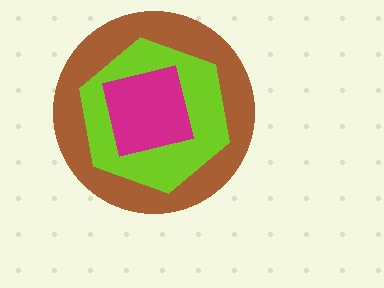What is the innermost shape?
The magenta square.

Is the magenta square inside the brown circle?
Yes.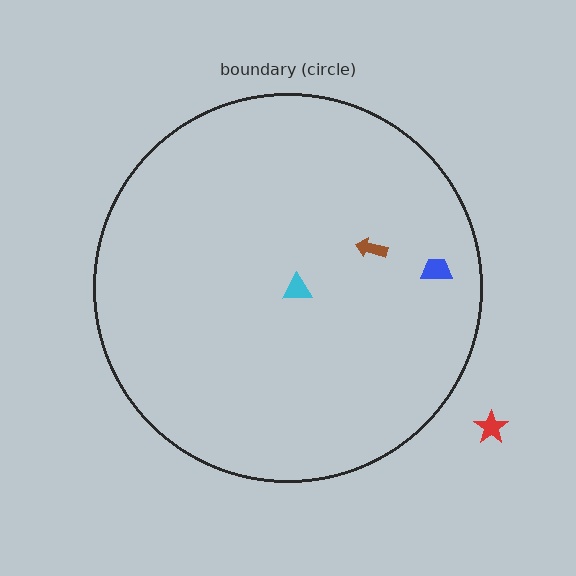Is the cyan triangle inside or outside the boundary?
Inside.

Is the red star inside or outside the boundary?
Outside.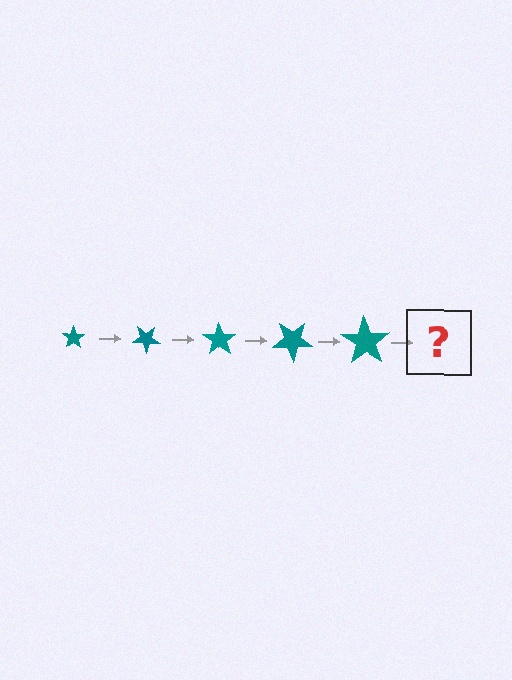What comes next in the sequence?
The next element should be a star, larger than the previous one and rotated 175 degrees from the start.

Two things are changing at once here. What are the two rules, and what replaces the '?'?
The two rules are that the star grows larger each step and it rotates 35 degrees each step. The '?' should be a star, larger than the previous one and rotated 175 degrees from the start.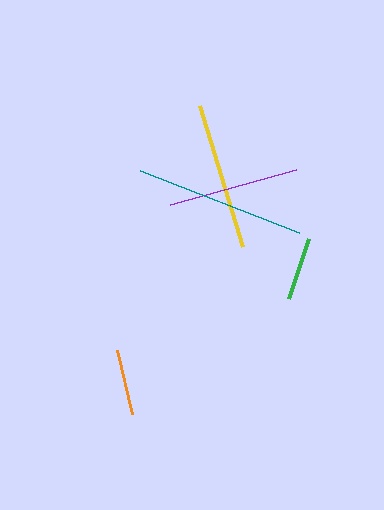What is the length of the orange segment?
The orange segment is approximately 66 pixels long.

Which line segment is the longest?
The teal line is the longest at approximately 171 pixels.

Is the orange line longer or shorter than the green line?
The orange line is longer than the green line.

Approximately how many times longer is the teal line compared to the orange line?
The teal line is approximately 2.6 times the length of the orange line.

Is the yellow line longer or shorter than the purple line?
The yellow line is longer than the purple line.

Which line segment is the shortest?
The green line is the shortest at approximately 63 pixels.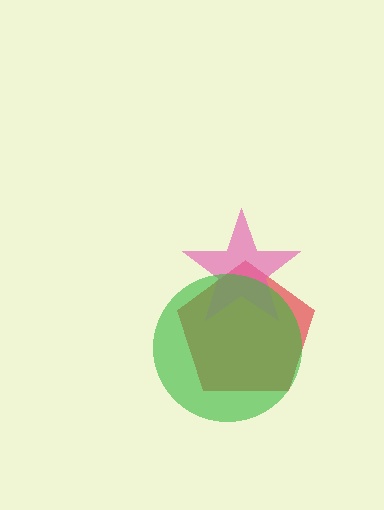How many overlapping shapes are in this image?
There are 3 overlapping shapes in the image.